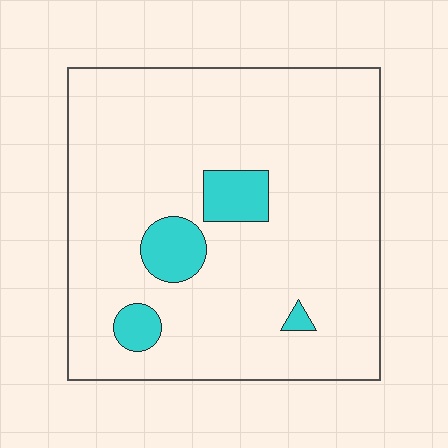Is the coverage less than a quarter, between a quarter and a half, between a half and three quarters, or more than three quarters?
Less than a quarter.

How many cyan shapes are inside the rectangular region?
4.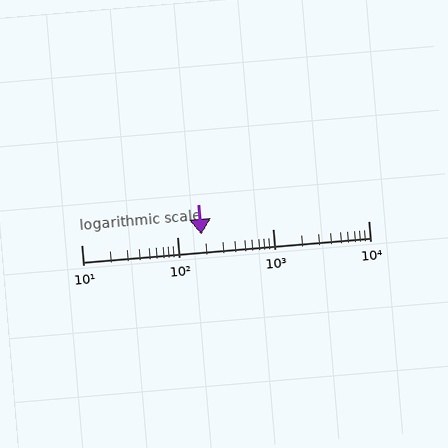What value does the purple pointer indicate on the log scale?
The pointer indicates approximately 180.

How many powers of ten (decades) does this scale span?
The scale spans 3 decades, from 10 to 10000.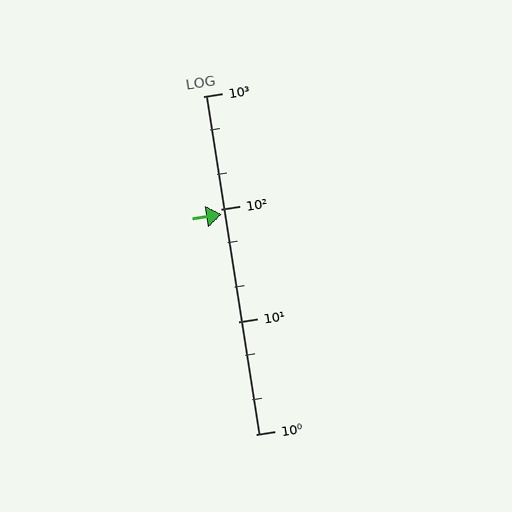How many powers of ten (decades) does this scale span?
The scale spans 3 decades, from 1 to 1000.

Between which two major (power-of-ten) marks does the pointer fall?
The pointer is between 10 and 100.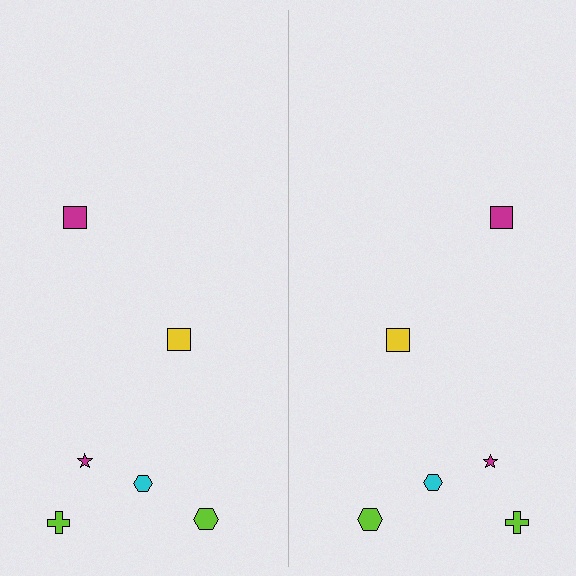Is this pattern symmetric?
Yes, this pattern has bilateral (reflection) symmetry.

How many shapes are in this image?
There are 12 shapes in this image.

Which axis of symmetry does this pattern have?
The pattern has a vertical axis of symmetry running through the center of the image.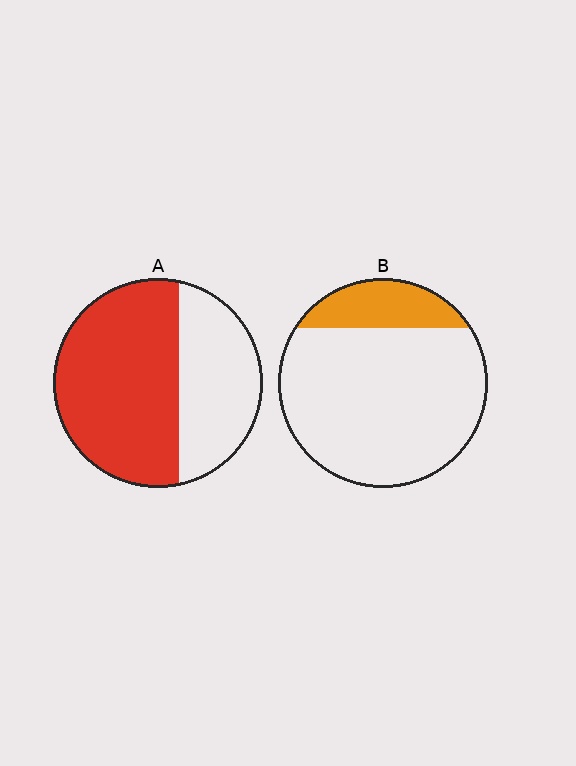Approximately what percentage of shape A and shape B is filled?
A is approximately 65% and B is approximately 20%.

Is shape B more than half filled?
No.